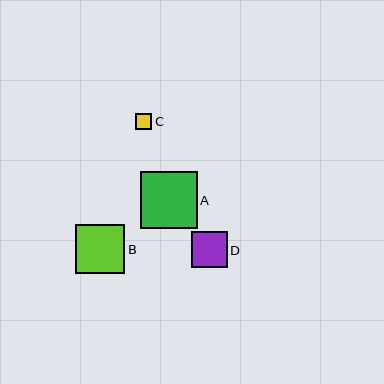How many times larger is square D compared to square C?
Square D is approximately 2.2 times the size of square C.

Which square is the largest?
Square A is the largest with a size of approximately 57 pixels.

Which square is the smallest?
Square C is the smallest with a size of approximately 16 pixels.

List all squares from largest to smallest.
From largest to smallest: A, B, D, C.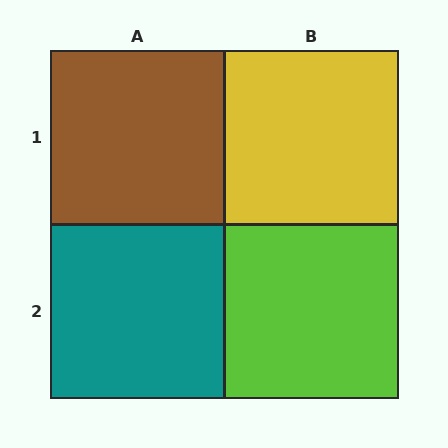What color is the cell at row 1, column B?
Yellow.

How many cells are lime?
1 cell is lime.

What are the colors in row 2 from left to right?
Teal, lime.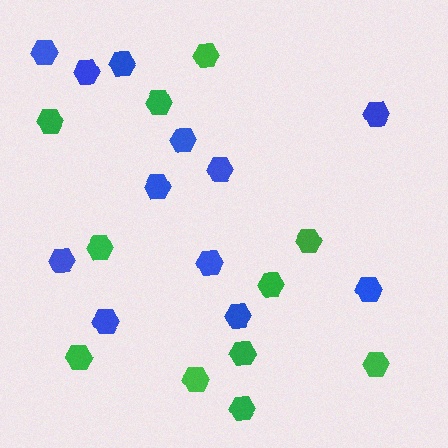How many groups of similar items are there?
There are 2 groups: one group of green hexagons (11) and one group of blue hexagons (12).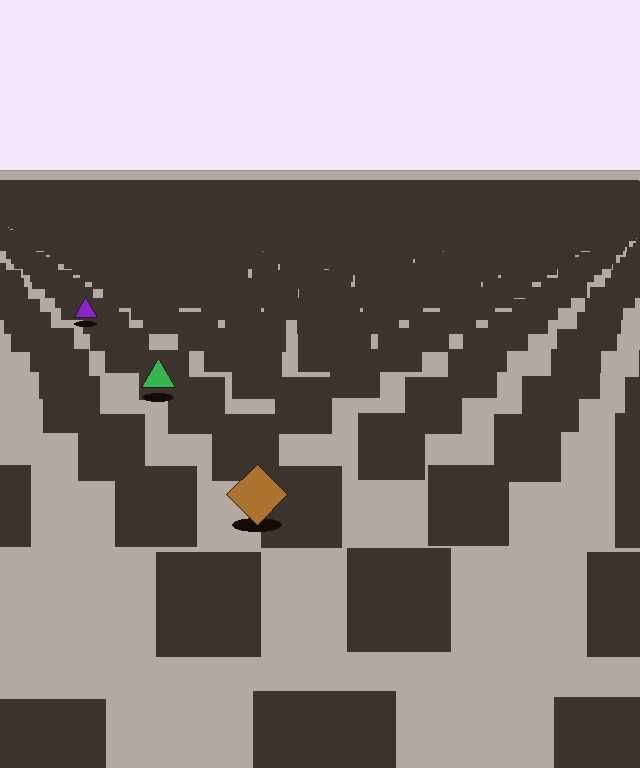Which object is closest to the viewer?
The brown diamond is closest. The texture marks near it are larger and more spread out.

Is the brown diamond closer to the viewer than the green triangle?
Yes. The brown diamond is closer — you can tell from the texture gradient: the ground texture is coarser near it.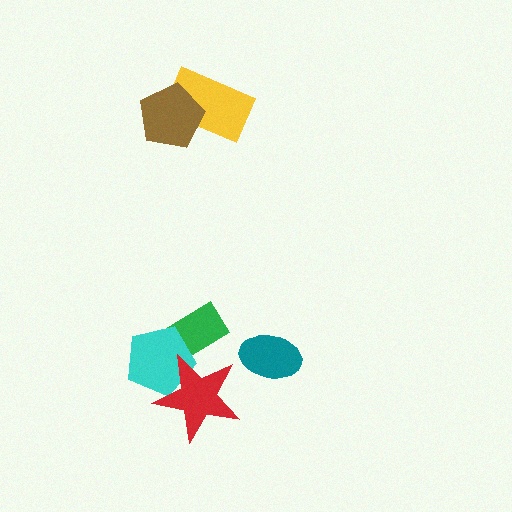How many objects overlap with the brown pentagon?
1 object overlaps with the brown pentagon.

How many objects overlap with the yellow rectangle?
1 object overlaps with the yellow rectangle.